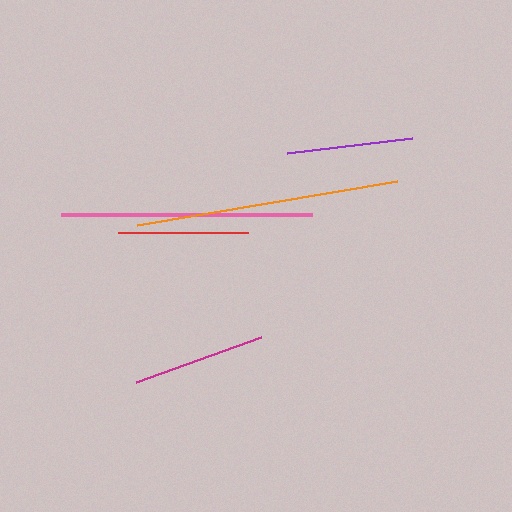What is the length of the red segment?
The red segment is approximately 130 pixels long.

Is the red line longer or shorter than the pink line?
The pink line is longer than the red line.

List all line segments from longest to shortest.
From longest to shortest: orange, pink, magenta, red, purple.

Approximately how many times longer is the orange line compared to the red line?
The orange line is approximately 2.0 times the length of the red line.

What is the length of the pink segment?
The pink segment is approximately 251 pixels long.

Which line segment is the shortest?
The purple line is the shortest at approximately 126 pixels.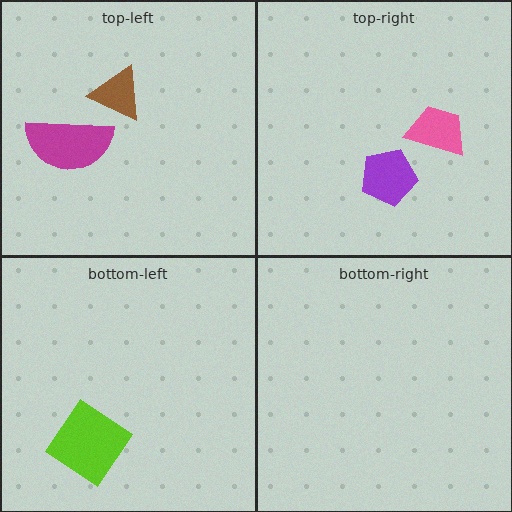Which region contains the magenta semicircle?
The top-left region.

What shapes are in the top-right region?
The pink trapezoid, the purple pentagon.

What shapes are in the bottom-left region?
The lime diamond.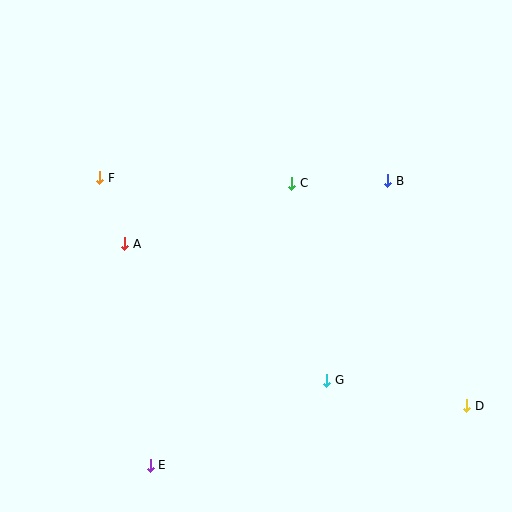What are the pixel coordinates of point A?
Point A is at (125, 244).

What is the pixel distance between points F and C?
The distance between F and C is 192 pixels.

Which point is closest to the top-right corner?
Point B is closest to the top-right corner.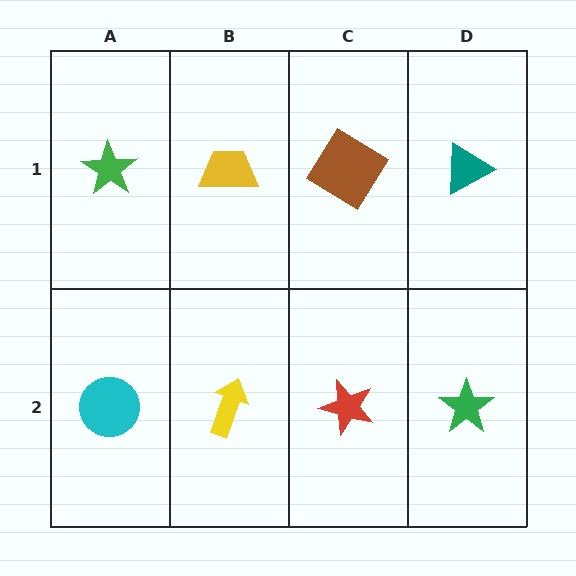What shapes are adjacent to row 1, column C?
A red star (row 2, column C), a yellow trapezoid (row 1, column B), a teal triangle (row 1, column D).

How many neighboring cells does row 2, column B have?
3.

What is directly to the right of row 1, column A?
A yellow trapezoid.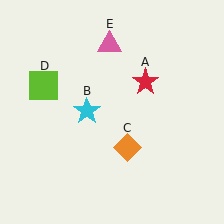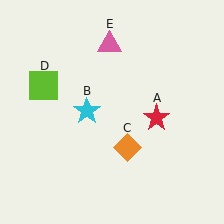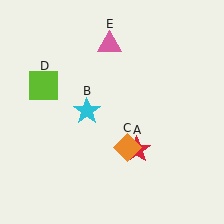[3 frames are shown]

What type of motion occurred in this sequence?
The red star (object A) rotated clockwise around the center of the scene.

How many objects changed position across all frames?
1 object changed position: red star (object A).